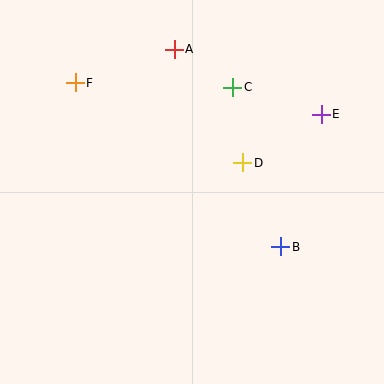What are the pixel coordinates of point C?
Point C is at (233, 87).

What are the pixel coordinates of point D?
Point D is at (243, 163).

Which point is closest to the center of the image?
Point D at (243, 163) is closest to the center.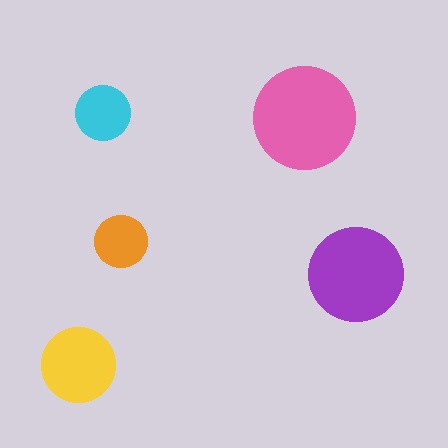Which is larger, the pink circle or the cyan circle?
The pink one.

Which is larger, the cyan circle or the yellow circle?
The yellow one.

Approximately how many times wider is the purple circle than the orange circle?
About 2 times wider.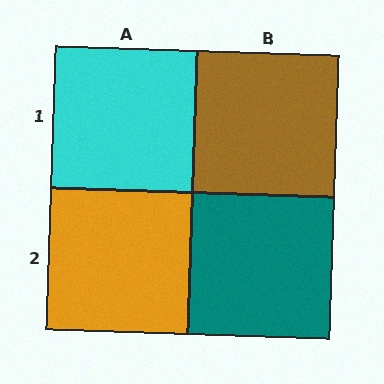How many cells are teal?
1 cell is teal.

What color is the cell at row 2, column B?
Teal.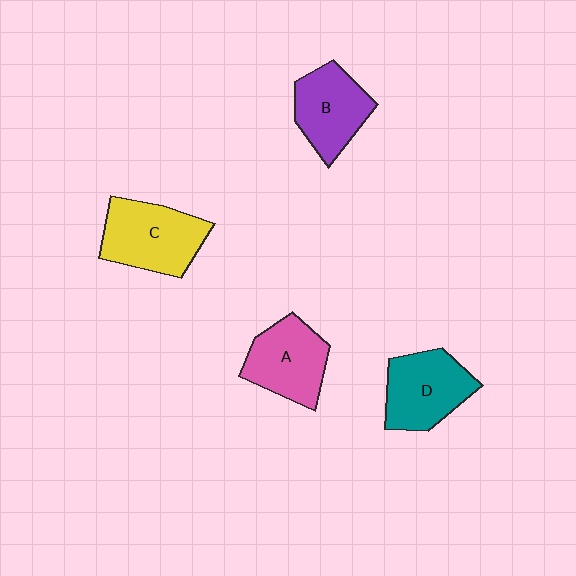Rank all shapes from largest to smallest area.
From largest to smallest: C (yellow), D (teal), A (pink), B (purple).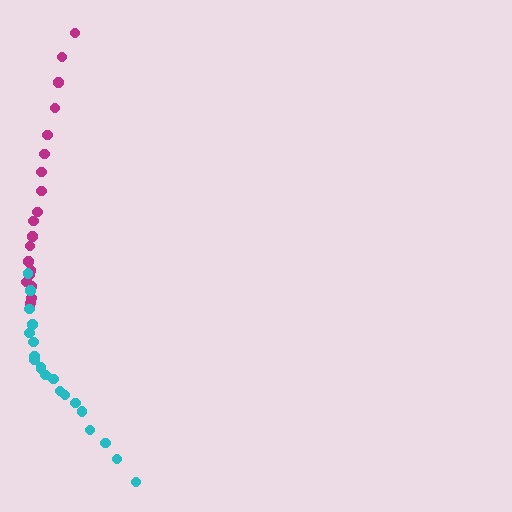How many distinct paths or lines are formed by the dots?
There are 2 distinct paths.